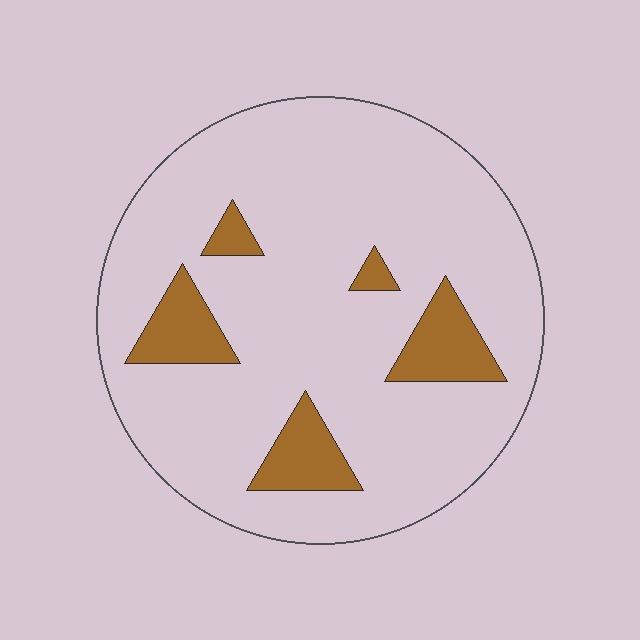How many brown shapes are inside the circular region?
5.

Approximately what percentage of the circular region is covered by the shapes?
Approximately 15%.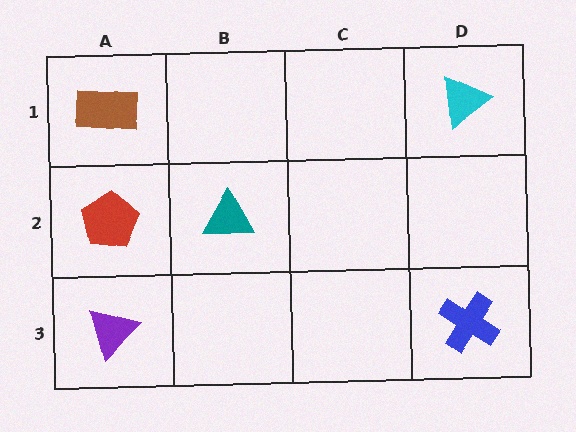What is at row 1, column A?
A brown rectangle.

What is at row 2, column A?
A red pentagon.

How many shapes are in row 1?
2 shapes.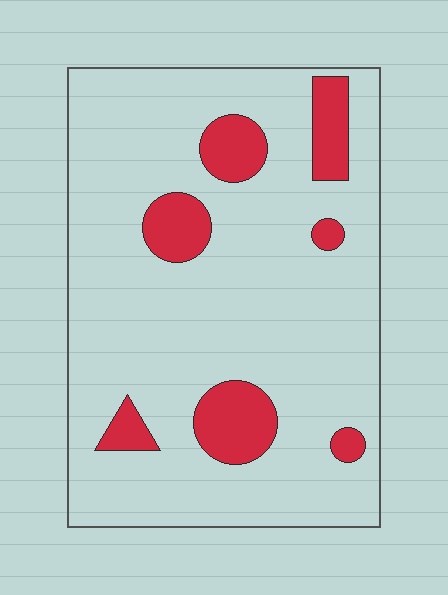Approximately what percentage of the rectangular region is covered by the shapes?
Approximately 15%.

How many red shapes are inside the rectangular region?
7.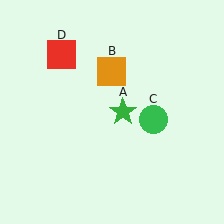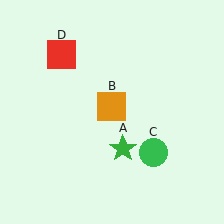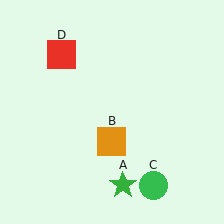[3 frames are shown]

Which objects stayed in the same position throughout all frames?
Red square (object D) remained stationary.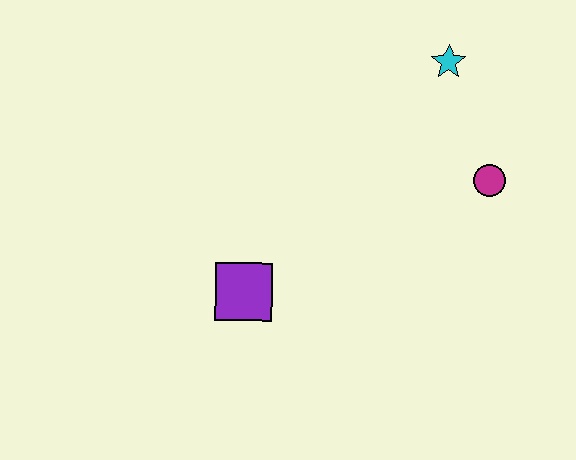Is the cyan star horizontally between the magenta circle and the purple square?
Yes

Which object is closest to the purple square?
The magenta circle is closest to the purple square.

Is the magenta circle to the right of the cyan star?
Yes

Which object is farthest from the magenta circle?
The purple square is farthest from the magenta circle.